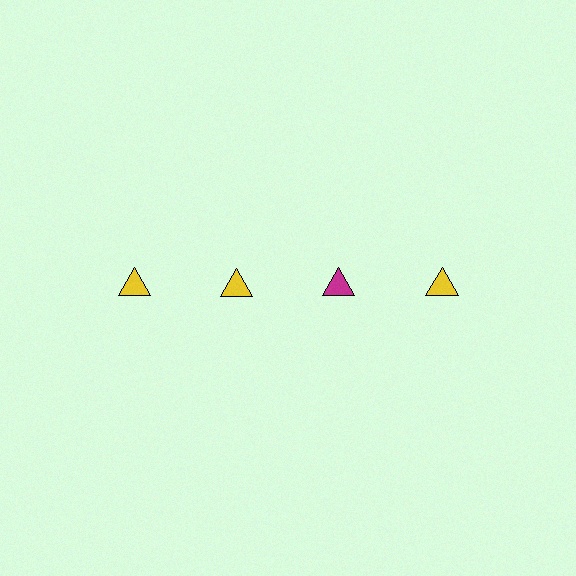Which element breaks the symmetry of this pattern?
The magenta triangle in the top row, center column breaks the symmetry. All other shapes are yellow triangles.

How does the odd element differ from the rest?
It has a different color: magenta instead of yellow.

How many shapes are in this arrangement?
There are 4 shapes arranged in a grid pattern.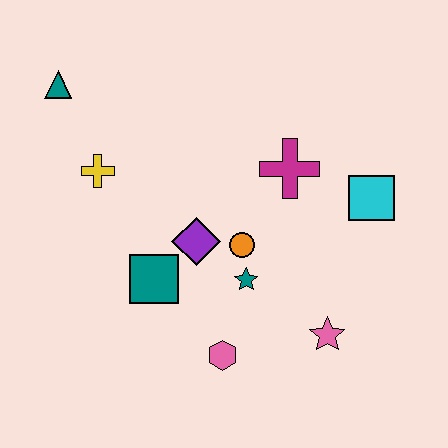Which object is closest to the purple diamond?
The orange circle is closest to the purple diamond.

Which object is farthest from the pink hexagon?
The teal triangle is farthest from the pink hexagon.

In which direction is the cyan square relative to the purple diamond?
The cyan square is to the right of the purple diamond.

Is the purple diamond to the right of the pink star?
No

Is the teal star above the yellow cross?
No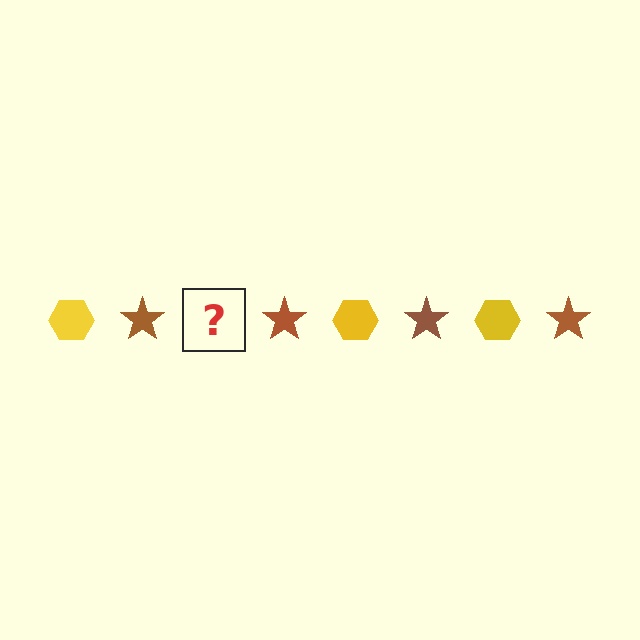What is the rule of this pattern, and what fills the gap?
The rule is that the pattern alternates between yellow hexagon and brown star. The gap should be filled with a yellow hexagon.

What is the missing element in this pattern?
The missing element is a yellow hexagon.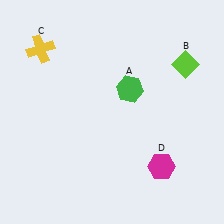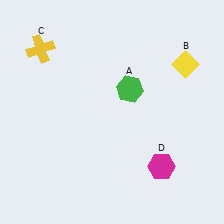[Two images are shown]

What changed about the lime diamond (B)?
In Image 1, B is lime. In Image 2, it changed to yellow.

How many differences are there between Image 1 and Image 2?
There is 1 difference between the two images.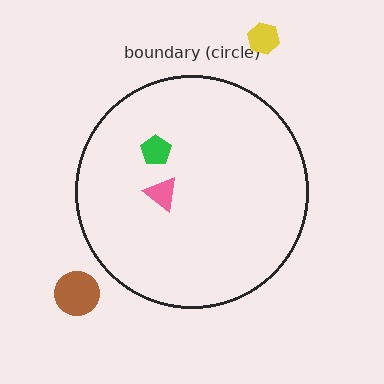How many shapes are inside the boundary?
2 inside, 2 outside.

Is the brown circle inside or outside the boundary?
Outside.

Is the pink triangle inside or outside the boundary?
Inside.